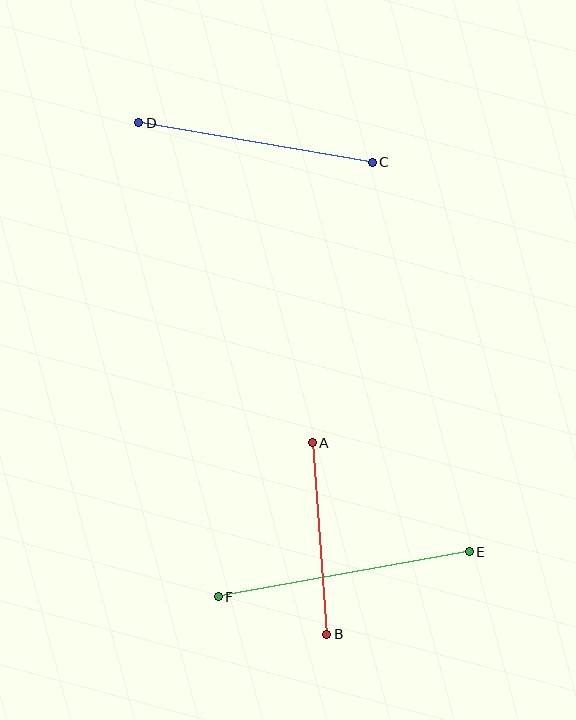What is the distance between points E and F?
The distance is approximately 255 pixels.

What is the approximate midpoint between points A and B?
The midpoint is at approximately (319, 538) pixels.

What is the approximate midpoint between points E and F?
The midpoint is at approximately (344, 574) pixels.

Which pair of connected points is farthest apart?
Points E and F are farthest apart.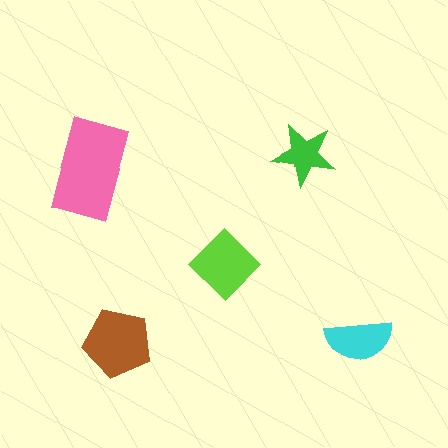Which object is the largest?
The pink rectangle.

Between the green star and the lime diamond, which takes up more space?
The lime diamond.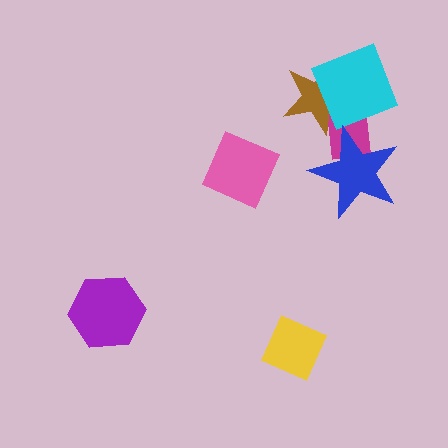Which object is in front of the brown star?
The cyan diamond is in front of the brown star.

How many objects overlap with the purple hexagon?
0 objects overlap with the purple hexagon.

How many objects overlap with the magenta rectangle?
3 objects overlap with the magenta rectangle.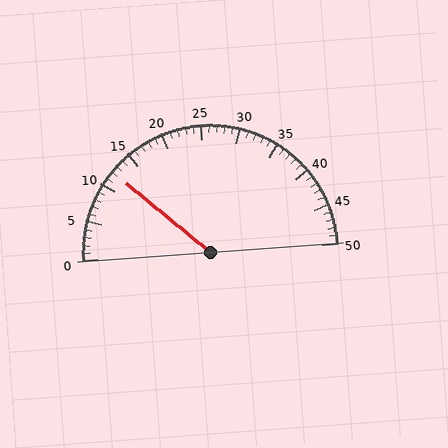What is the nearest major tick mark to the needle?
The nearest major tick mark is 10.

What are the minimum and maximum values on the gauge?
The gauge ranges from 0 to 50.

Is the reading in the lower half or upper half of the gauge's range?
The reading is in the lower half of the range (0 to 50).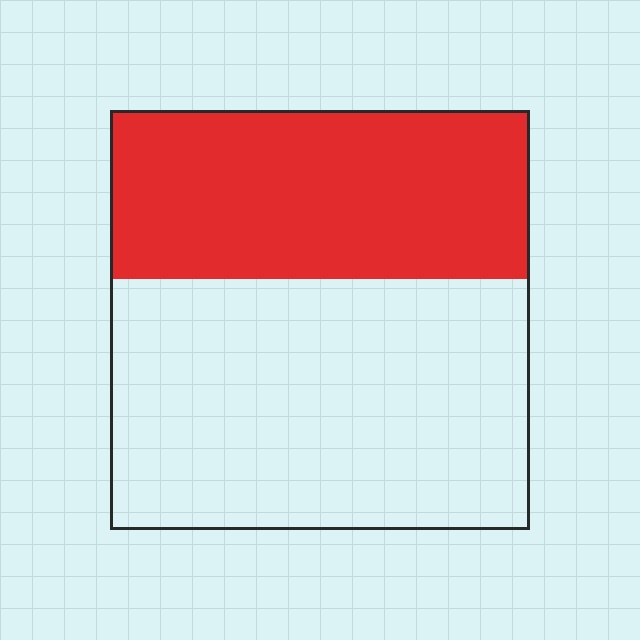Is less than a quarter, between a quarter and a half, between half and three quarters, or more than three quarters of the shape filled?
Between a quarter and a half.